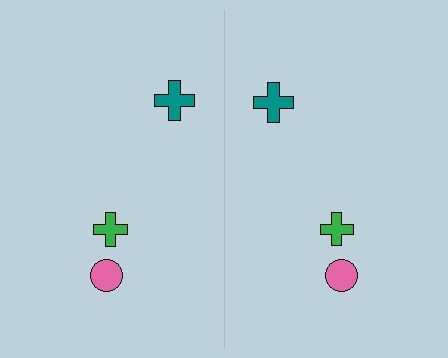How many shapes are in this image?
There are 6 shapes in this image.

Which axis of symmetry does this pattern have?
The pattern has a vertical axis of symmetry running through the center of the image.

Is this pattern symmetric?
Yes, this pattern has bilateral (reflection) symmetry.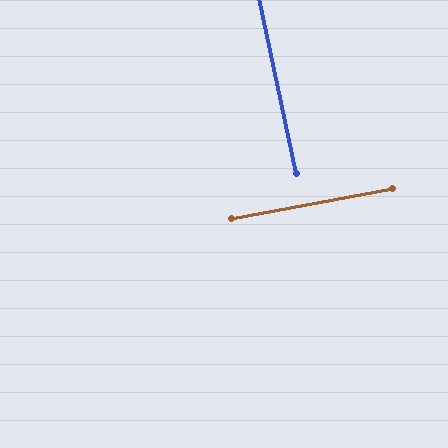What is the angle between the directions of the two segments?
Approximately 89 degrees.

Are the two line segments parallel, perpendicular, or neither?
Perpendicular — they meet at approximately 89°.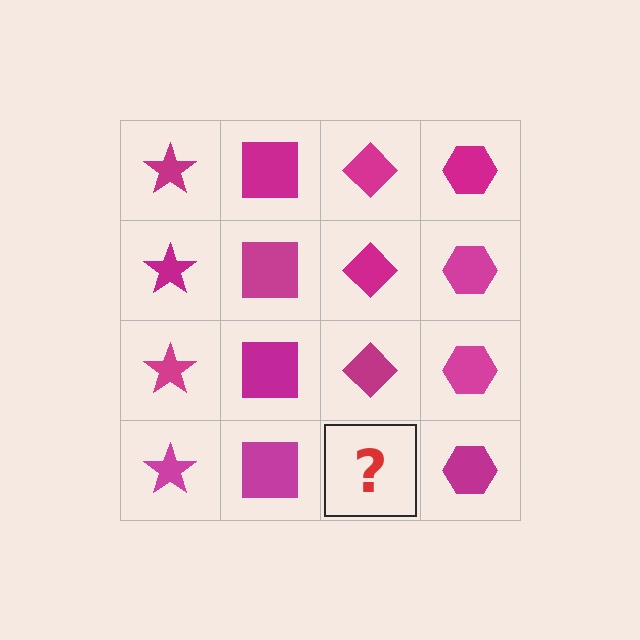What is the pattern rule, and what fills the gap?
The rule is that each column has a consistent shape. The gap should be filled with a magenta diamond.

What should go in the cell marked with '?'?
The missing cell should contain a magenta diamond.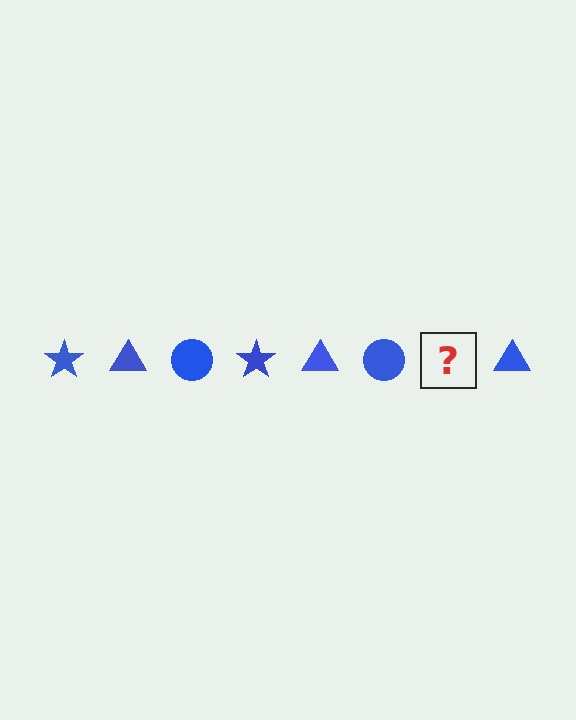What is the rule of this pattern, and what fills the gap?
The rule is that the pattern cycles through star, triangle, circle shapes in blue. The gap should be filled with a blue star.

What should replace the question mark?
The question mark should be replaced with a blue star.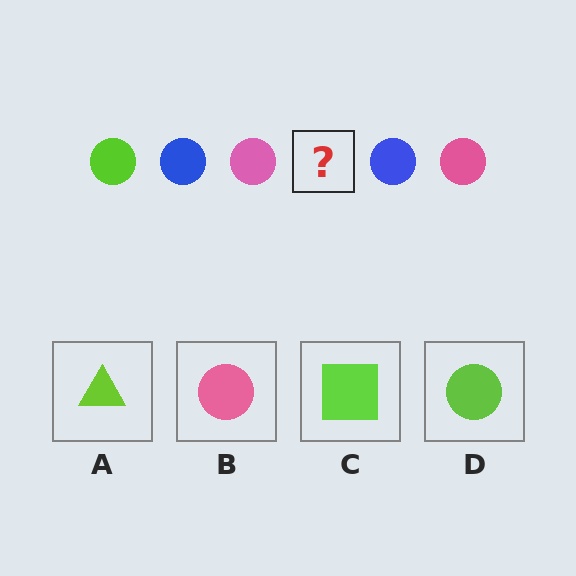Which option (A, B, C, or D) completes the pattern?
D.